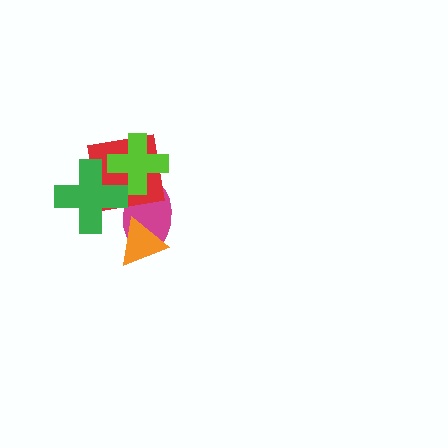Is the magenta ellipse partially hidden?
Yes, it is partially covered by another shape.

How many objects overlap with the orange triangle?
1 object overlaps with the orange triangle.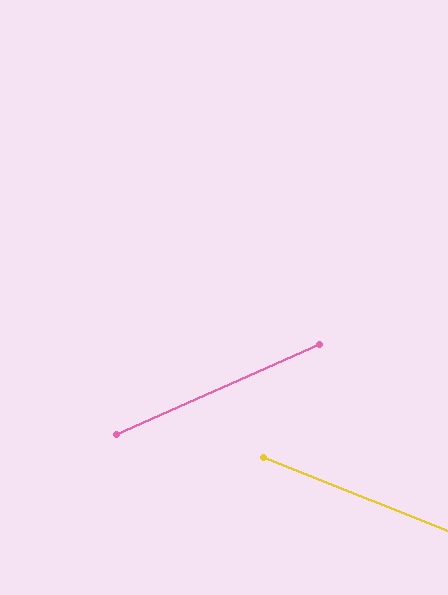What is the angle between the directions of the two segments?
Approximately 46 degrees.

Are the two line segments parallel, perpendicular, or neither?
Neither parallel nor perpendicular — they differ by about 46°.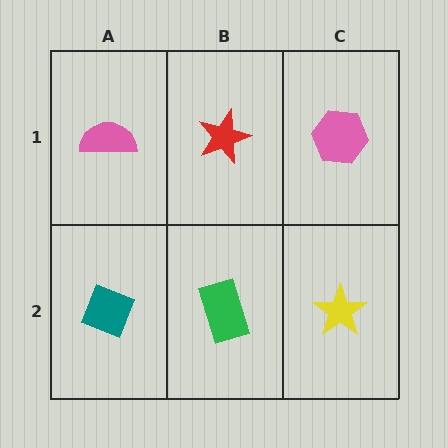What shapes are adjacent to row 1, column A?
A teal diamond (row 2, column A), a red star (row 1, column B).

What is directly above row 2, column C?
A pink hexagon.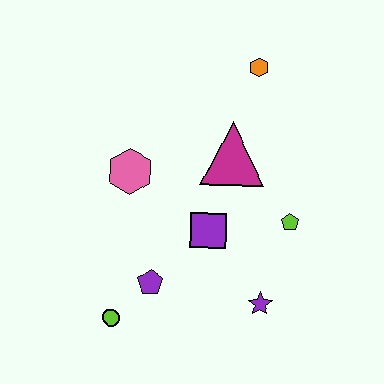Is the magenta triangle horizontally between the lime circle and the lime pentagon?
Yes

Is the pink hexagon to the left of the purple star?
Yes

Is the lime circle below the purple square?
Yes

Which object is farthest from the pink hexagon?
The purple star is farthest from the pink hexagon.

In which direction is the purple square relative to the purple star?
The purple square is above the purple star.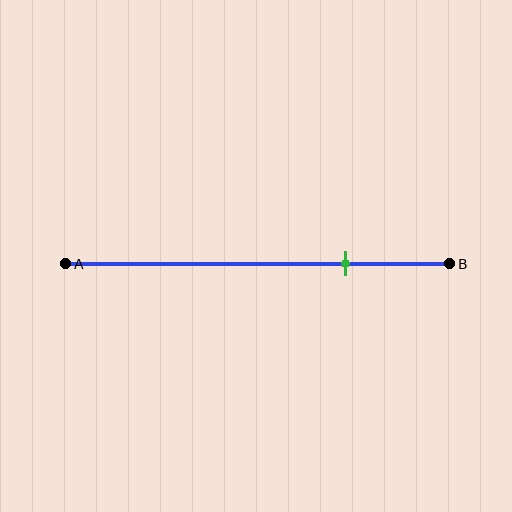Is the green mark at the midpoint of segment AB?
No, the mark is at about 75% from A, not at the 50% midpoint.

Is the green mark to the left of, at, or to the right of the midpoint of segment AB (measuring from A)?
The green mark is to the right of the midpoint of segment AB.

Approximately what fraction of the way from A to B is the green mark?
The green mark is approximately 75% of the way from A to B.